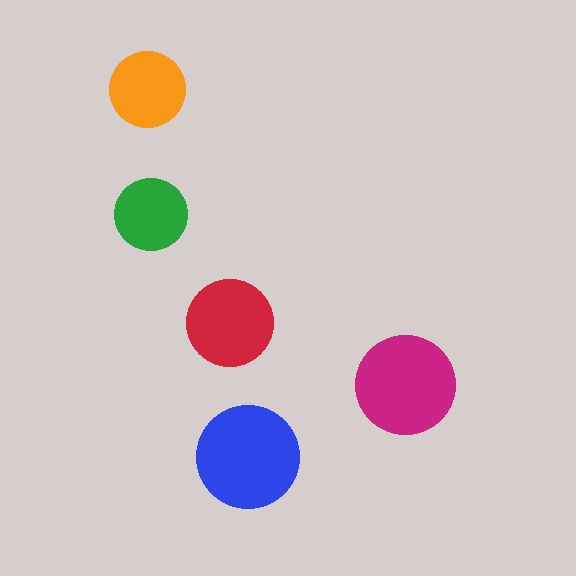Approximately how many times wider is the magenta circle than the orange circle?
About 1.5 times wider.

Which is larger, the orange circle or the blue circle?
The blue one.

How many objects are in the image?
There are 5 objects in the image.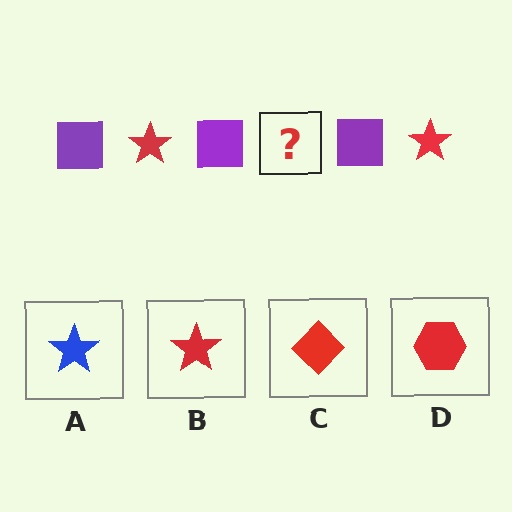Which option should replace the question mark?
Option B.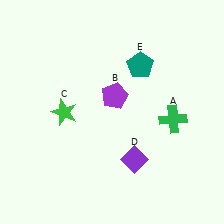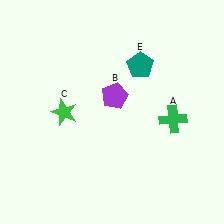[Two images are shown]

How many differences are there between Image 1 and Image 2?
There is 1 difference between the two images.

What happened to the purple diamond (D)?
The purple diamond (D) was removed in Image 2. It was in the bottom-right area of Image 1.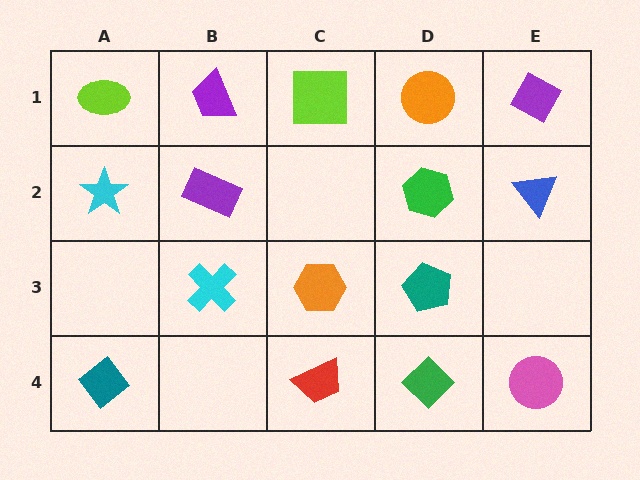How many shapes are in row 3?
3 shapes.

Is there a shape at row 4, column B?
No, that cell is empty.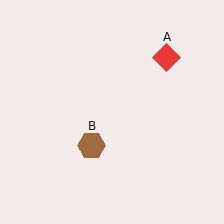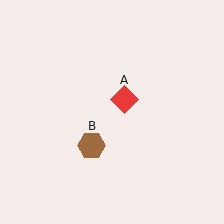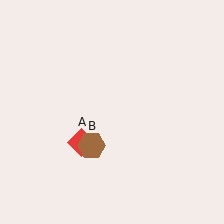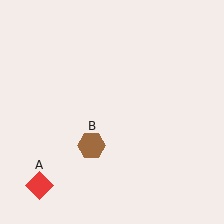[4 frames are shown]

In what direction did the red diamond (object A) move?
The red diamond (object A) moved down and to the left.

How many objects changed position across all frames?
1 object changed position: red diamond (object A).